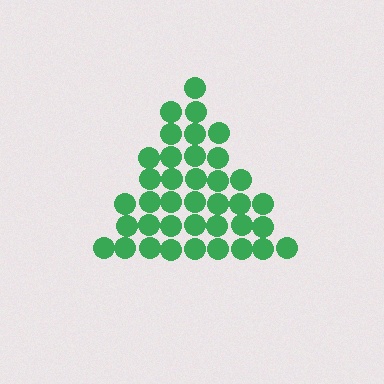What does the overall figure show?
The overall figure shows a triangle.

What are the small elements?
The small elements are circles.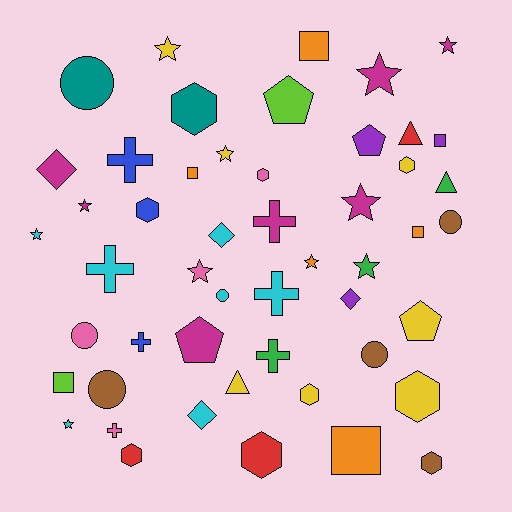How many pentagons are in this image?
There are 4 pentagons.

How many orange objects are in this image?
There are 5 orange objects.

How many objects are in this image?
There are 50 objects.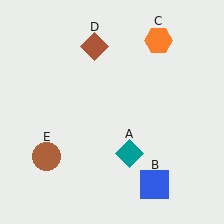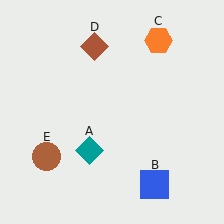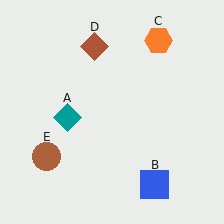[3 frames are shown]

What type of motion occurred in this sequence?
The teal diamond (object A) rotated clockwise around the center of the scene.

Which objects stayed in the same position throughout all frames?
Blue square (object B) and orange hexagon (object C) and brown diamond (object D) and brown circle (object E) remained stationary.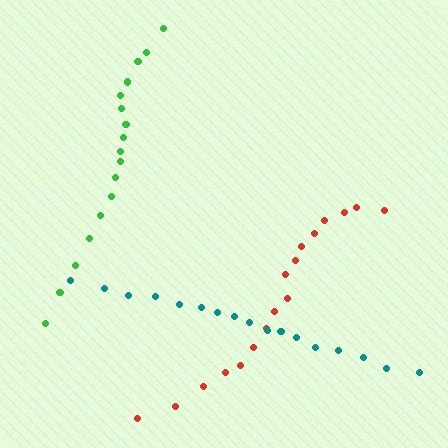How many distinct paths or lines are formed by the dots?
There are 3 distinct paths.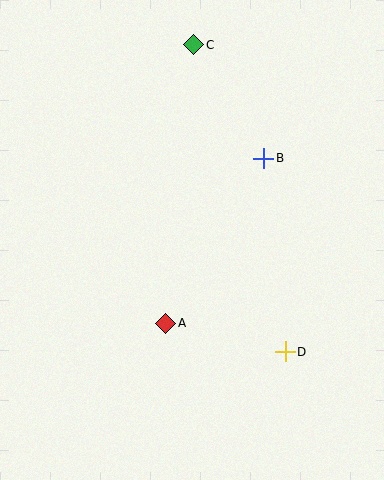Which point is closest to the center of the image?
Point A at (166, 323) is closest to the center.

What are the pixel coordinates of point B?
Point B is at (264, 158).